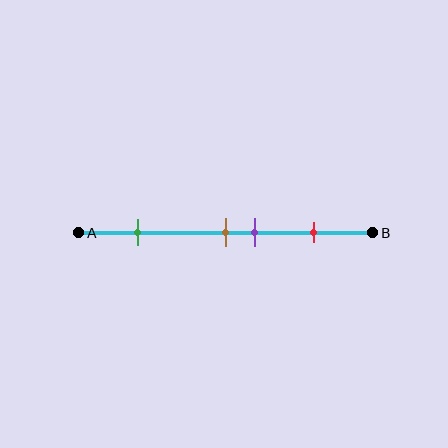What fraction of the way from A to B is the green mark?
The green mark is approximately 20% (0.2) of the way from A to B.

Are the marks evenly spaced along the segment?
No, the marks are not evenly spaced.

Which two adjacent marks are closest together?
The brown and purple marks are the closest adjacent pair.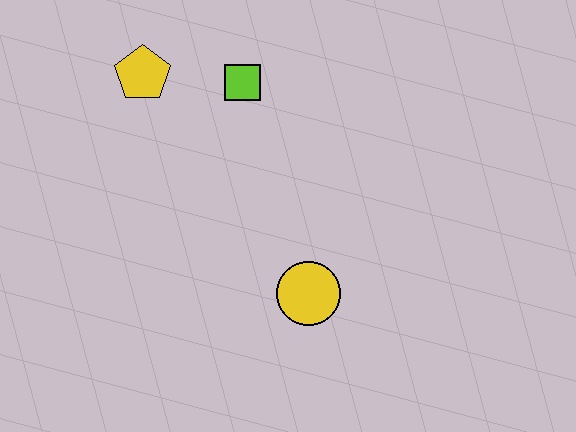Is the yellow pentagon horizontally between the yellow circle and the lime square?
No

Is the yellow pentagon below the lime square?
No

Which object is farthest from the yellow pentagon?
The yellow circle is farthest from the yellow pentagon.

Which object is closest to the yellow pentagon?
The lime square is closest to the yellow pentagon.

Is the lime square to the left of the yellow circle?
Yes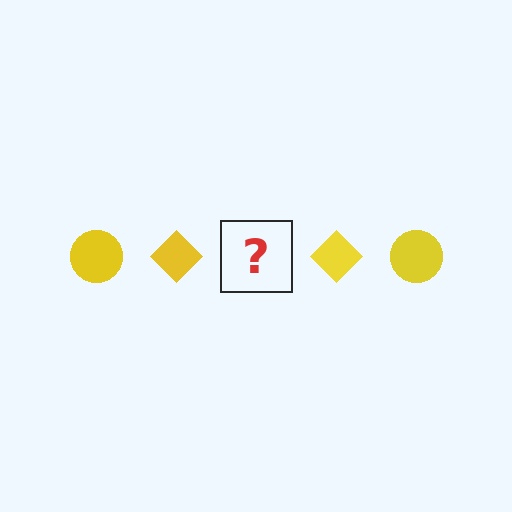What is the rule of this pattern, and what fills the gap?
The rule is that the pattern cycles through circle, diamond shapes in yellow. The gap should be filled with a yellow circle.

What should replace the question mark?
The question mark should be replaced with a yellow circle.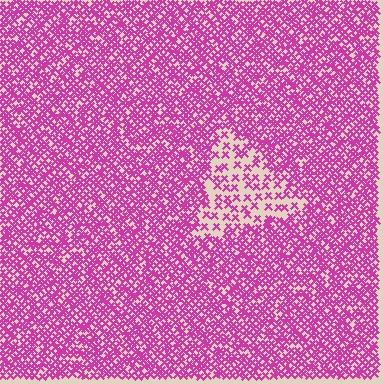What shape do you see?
I see a triangle.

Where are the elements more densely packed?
The elements are more densely packed outside the triangle boundary.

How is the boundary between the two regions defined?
The boundary is defined by a change in element density (approximately 2.5x ratio). All elements are the same color, size, and shape.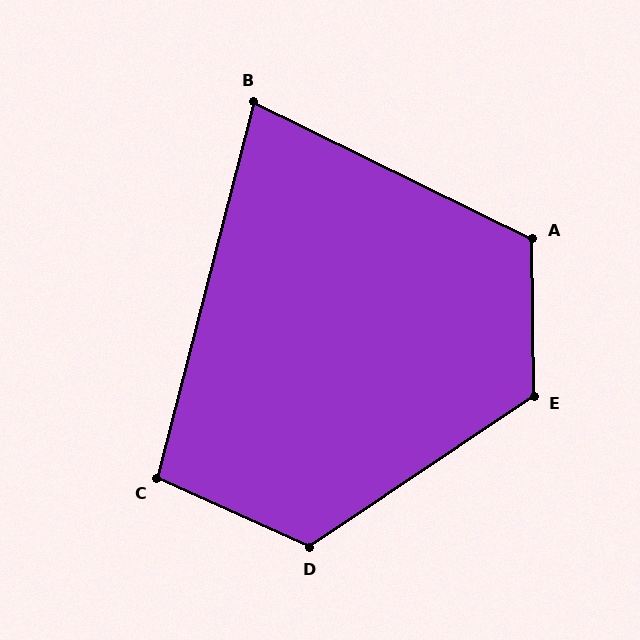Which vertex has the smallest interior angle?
B, at approximately 78 degrees.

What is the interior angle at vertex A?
Approximately 117 degrees (obtuse).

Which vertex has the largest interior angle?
E, at approximately 123 degrees.